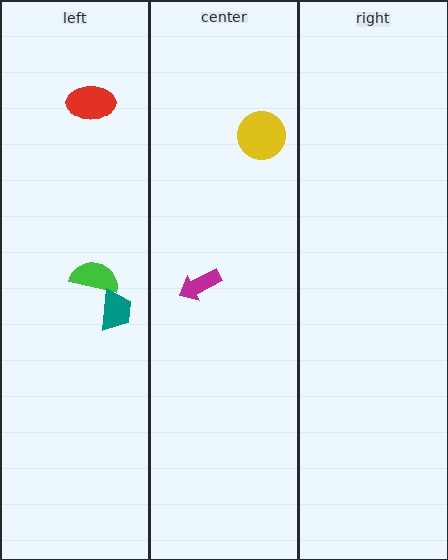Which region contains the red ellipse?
The left region.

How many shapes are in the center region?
2.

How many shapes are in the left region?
3.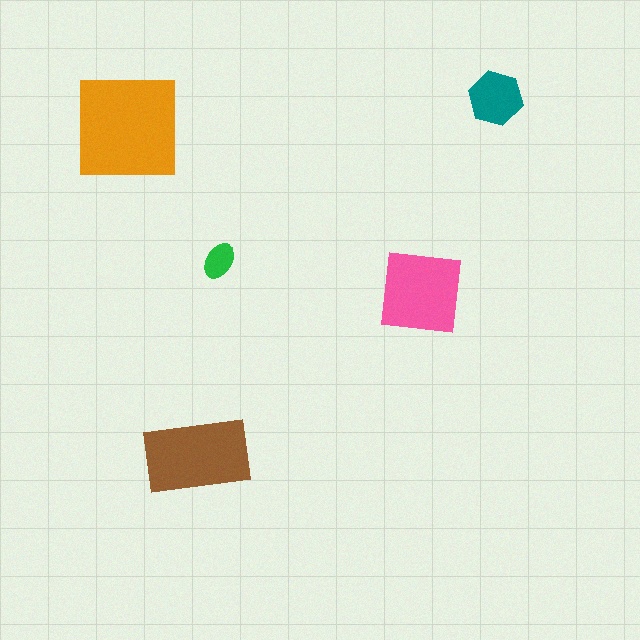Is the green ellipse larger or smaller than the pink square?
Smaller.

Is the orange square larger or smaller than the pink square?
Larger.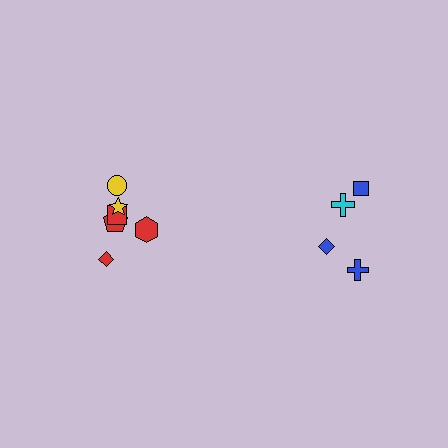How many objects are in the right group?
There are 4 objects.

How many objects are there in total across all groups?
There are 10 objects.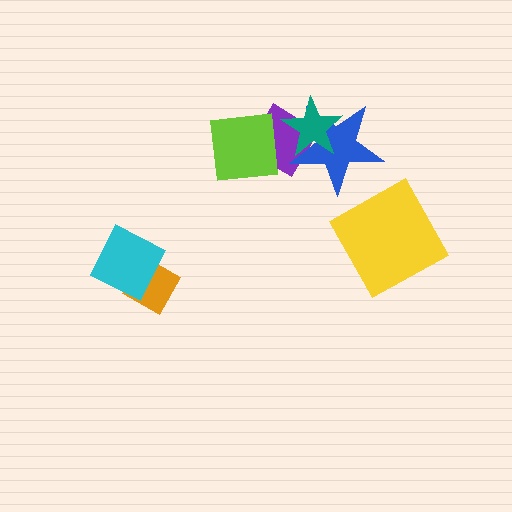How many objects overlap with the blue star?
2 objects overlap with the blue star.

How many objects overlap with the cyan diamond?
1 object overlaps with the cyan diamond.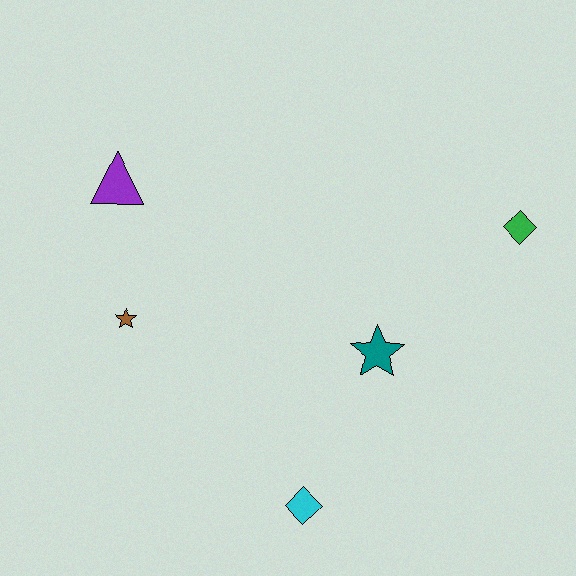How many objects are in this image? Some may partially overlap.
There are 5 objects.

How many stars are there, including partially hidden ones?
There are 2 stars.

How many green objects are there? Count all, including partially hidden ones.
There is 1 green object.